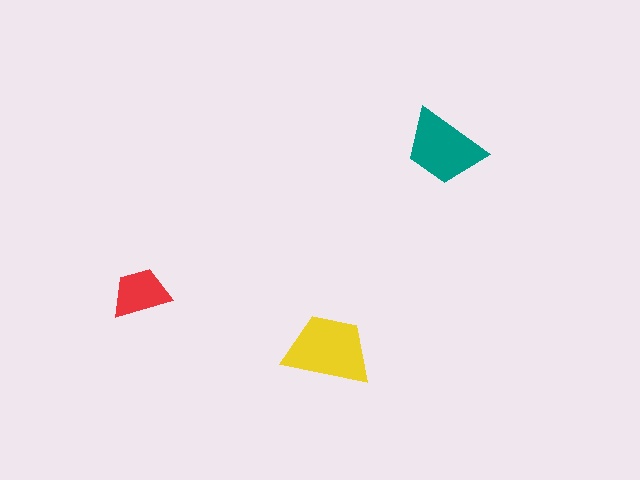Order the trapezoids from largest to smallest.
the yellow one, the teal one, the red one.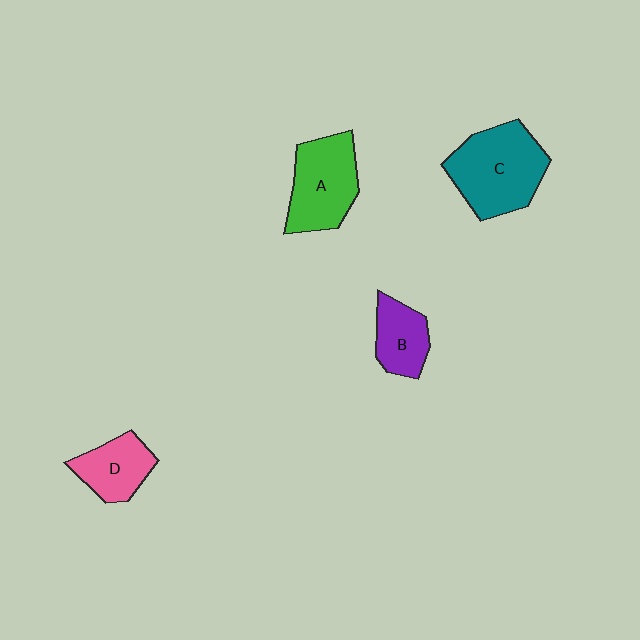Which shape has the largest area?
Shape C (teal).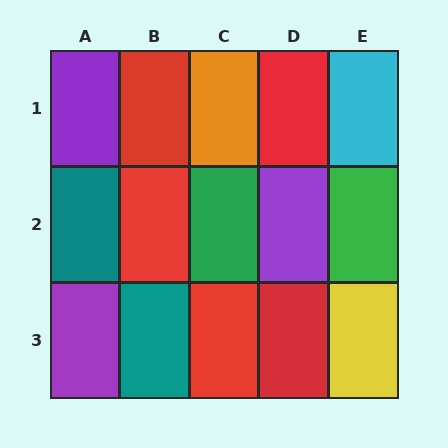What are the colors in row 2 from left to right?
Teal, red, green, purple, green.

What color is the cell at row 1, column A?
Purple.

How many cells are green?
2 cells are green.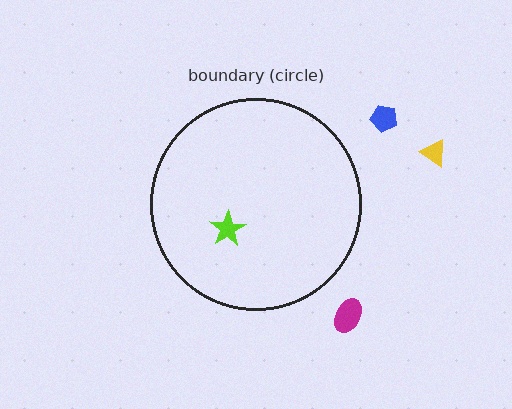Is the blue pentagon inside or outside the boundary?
Outside.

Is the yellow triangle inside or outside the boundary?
Outside.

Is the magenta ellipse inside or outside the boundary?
Outside.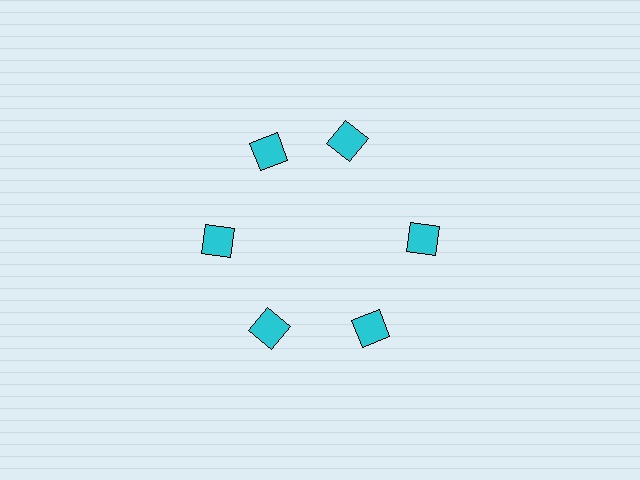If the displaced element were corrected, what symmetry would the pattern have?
It would have 6-fold rotational symmetry — the pattern would map onto itself every 60 degrees.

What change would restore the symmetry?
The symmetry would be restored by rotating it back into even spacing with its neighbors so that all 6 squares sit at equal angles and equal distance from the center.